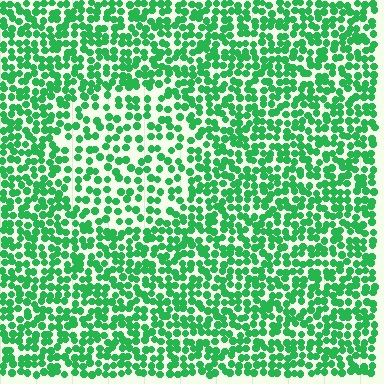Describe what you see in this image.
The image contains small green elements arranged at two different densities. A circle-shaped region is visible where the elements are less densely packed than the surrounding area.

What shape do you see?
I see a circle.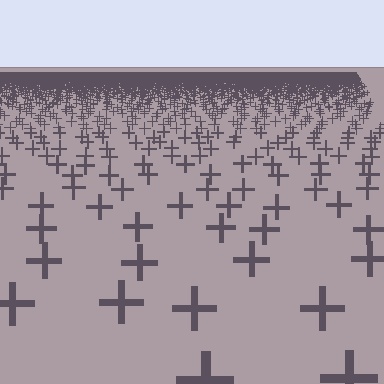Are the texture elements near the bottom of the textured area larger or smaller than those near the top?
Larger. Near the bottom, elements are closer to the viewer and appear at a bigger on-screen size.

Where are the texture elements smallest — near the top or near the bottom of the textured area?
Near the top.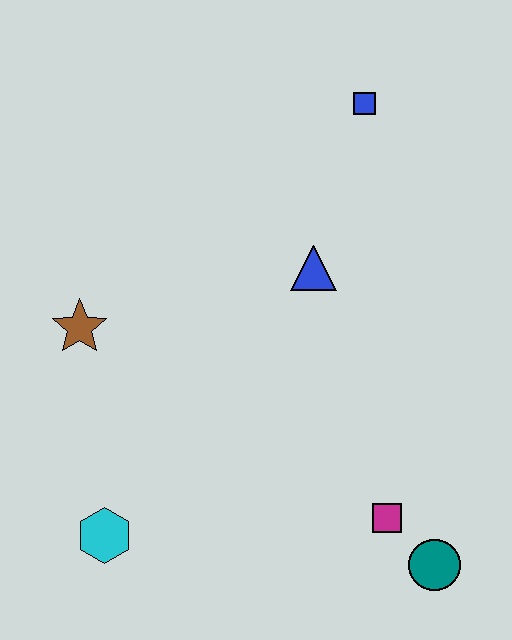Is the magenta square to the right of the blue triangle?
Yes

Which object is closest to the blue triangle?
The blue square is closest to the blue triangle.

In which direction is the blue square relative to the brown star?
The blue square is to the right of the brown star.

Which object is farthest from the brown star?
The teal circle is farthest from the brown star.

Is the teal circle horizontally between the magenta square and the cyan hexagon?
No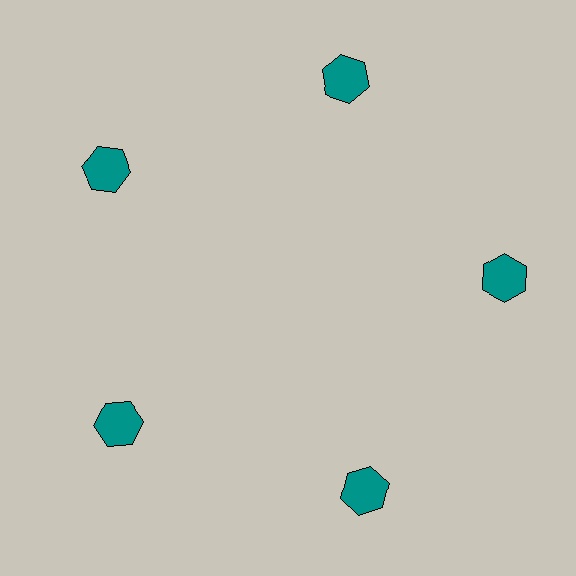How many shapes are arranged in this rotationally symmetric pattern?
There are 5 shapes, arranged in 5 groups of 1.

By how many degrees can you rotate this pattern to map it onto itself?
The pattern maps onto itself every 72 degrees of rotation.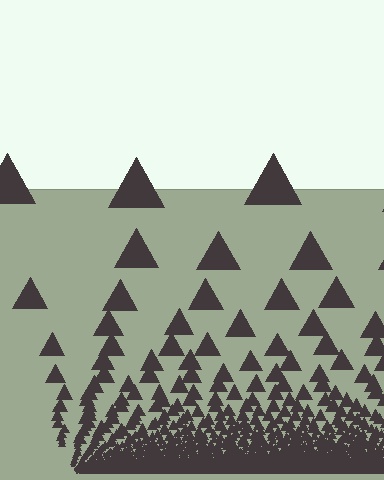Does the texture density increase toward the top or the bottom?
Density increases toward the bottom.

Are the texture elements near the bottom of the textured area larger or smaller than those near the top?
Smaller. The gradient is inverted — elements near the bottom are smaller and denser.